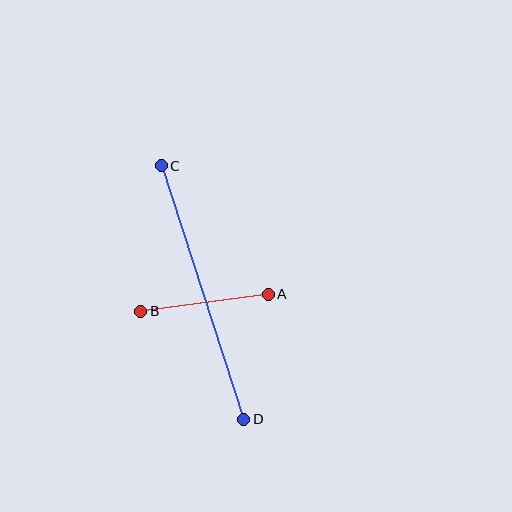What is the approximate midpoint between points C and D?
The midpoint is at approximately (203, 293) pixels.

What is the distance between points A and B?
The distance is approximately 129 pixels.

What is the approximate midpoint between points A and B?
The midpoint is at approximately (205, 303) pixels.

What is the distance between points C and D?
The distance is approximately 266 pixels.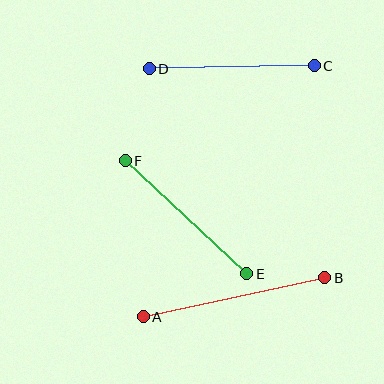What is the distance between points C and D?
The distance is approximately 165 pixels.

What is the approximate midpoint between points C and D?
The midpoint is at approximately (232, 67) pixels.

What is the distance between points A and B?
The distance is approximately 185 pixels.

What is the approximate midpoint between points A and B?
The midpoint is at approximately (234, 297) pixels.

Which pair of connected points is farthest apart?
Points A and B are farthest apart.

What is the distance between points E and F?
The distance is approximately 166 pixels.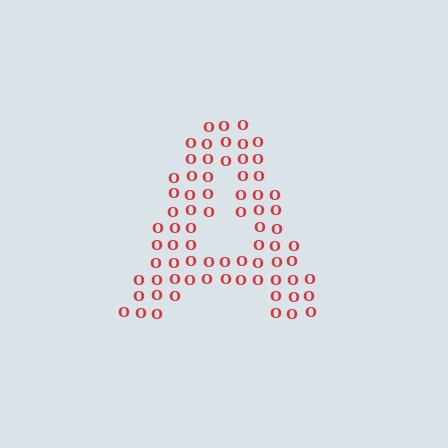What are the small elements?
The small elements are letter O's.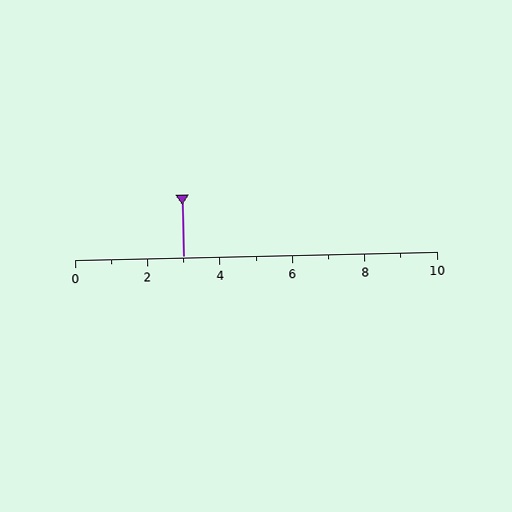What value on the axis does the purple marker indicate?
The marker indicates approximately 3.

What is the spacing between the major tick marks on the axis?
The major ticks are spaced 2 apart.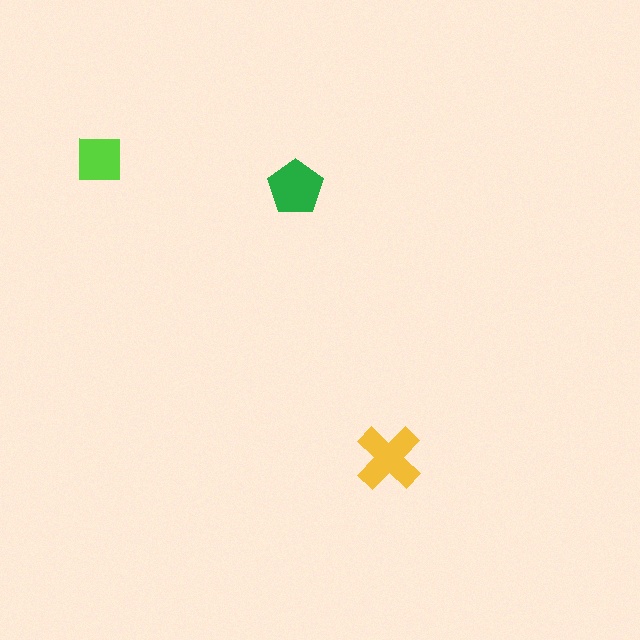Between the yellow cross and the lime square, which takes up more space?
The yellow cross.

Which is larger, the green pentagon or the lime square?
The green pentagon.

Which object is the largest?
The yellow cross.